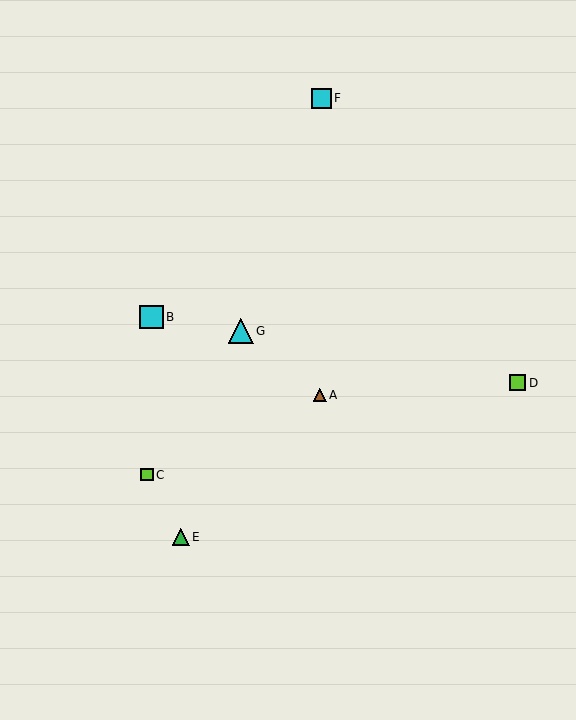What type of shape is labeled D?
Shape D is a lime square.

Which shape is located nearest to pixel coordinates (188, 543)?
The green triangle (labeled E) at (181, 537) is nearest to that location.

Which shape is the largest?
The cyan triangle (labeled G) is the largest.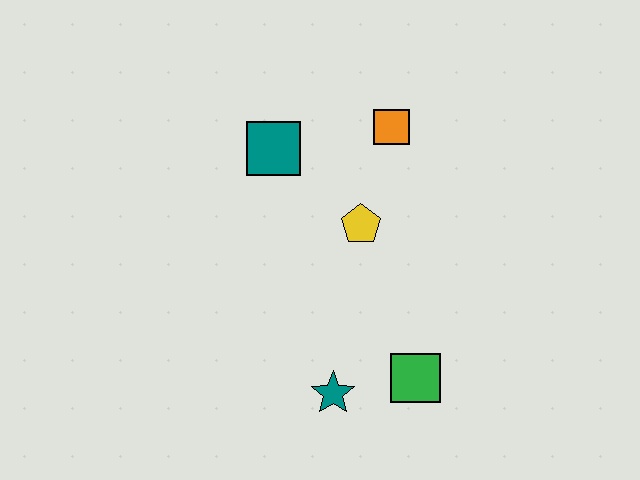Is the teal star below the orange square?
Yes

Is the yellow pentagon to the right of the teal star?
Yes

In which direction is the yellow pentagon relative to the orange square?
The yellow pentagon is below the orange square.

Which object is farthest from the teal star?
The orange square is farthest from the teal star.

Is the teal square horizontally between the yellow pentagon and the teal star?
No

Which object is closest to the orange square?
The yellow pentagon is closest to the orange square.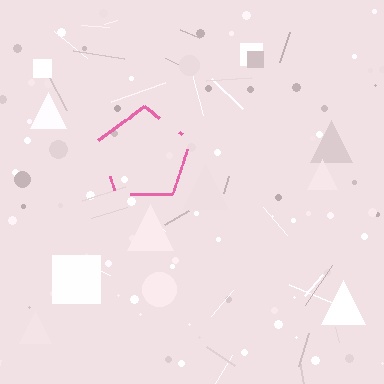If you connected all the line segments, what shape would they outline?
They would outline a pentagon.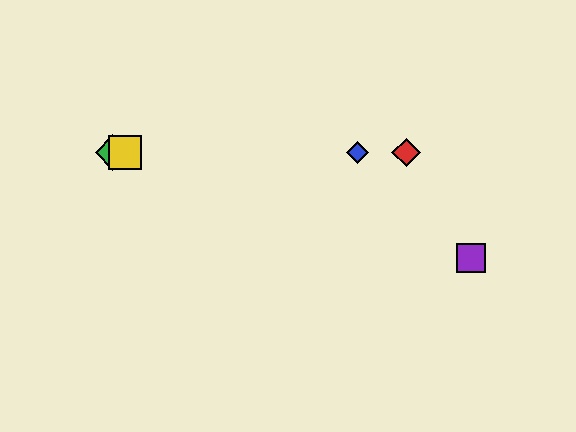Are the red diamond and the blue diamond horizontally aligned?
Yes, both are at y≈153.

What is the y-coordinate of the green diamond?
The green diamond is at y≈153.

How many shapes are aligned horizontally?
4 shapes (the red diamond, the blue diamond, the green diamond, the yellow square) are aligned horizontally.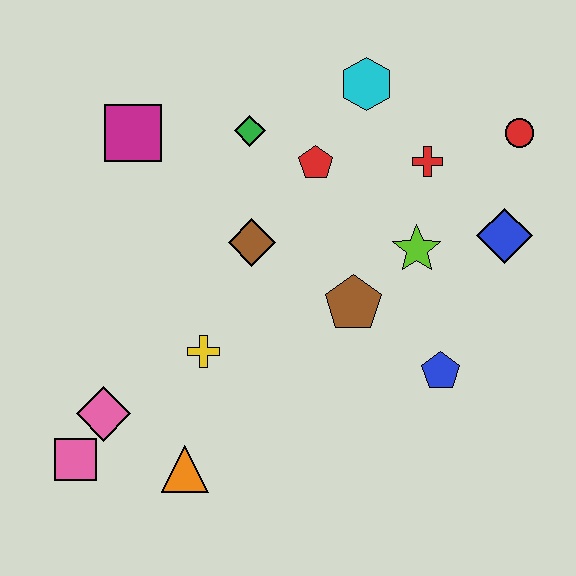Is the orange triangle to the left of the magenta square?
No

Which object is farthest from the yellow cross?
The red circle is farthest from the yellow cross.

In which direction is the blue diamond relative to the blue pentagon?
The blue diamond is above the blue pentagon.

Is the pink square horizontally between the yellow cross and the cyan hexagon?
No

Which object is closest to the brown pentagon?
The lime star is closest to the brown pentagon.